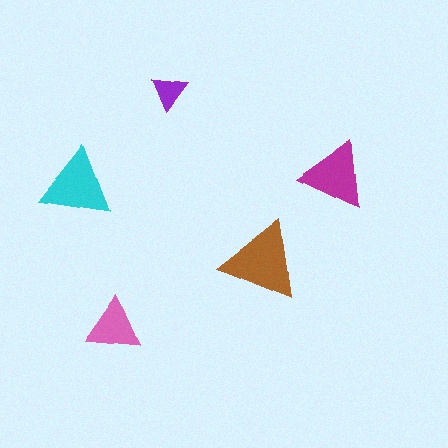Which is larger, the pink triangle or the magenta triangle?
The magenta one.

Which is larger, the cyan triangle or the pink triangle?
The cyan one.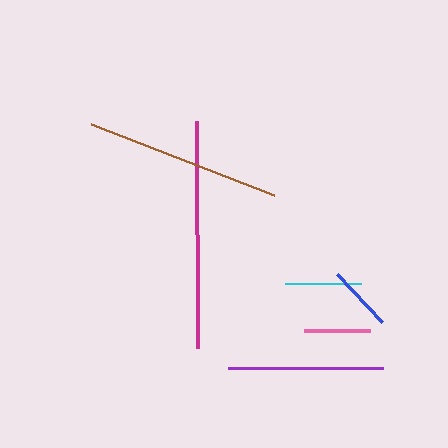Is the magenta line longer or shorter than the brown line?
The magenta line is longer than the brown line.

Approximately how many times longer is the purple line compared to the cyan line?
The purple line is approximately 2.0 times the length of the cyan line.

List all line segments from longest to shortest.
From longest to shortest: magenta, brown, purple, cyan, blue, pink.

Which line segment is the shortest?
The pink line is the shortest at approximately 65 pixels.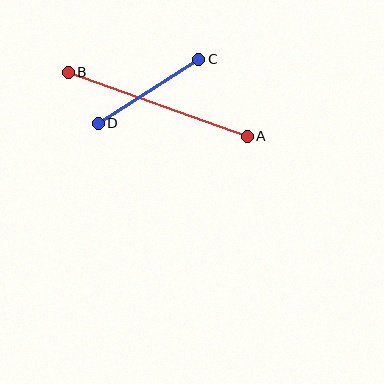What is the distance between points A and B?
The distance is approximately 190 pixels.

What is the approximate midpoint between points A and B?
The midpoint is at approximately (158, 104) pixels.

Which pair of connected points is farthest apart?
Points A and B are farthest apart.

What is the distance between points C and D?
The distance is approximately 120 pixels.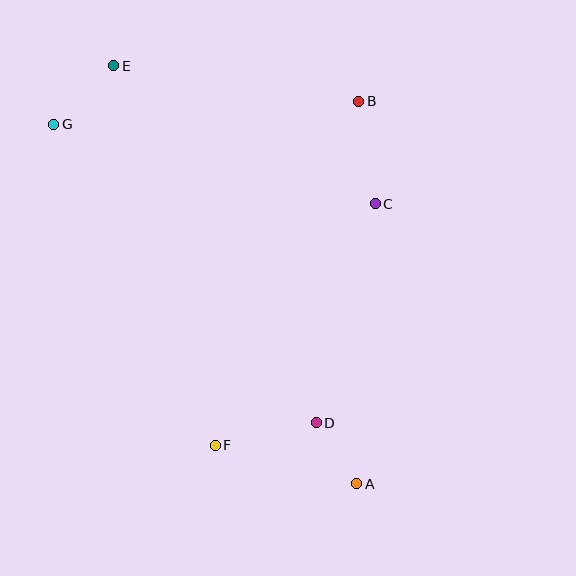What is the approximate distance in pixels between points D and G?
The distance between D and G is approximately 398 pixels.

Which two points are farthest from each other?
Points A and E are farthest from each other.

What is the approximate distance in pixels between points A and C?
The distance between A and C is approximately 281 pixels.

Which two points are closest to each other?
Points A and D are closest to each other.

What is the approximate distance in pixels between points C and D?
The distance between C and D is approximately 227 pixels.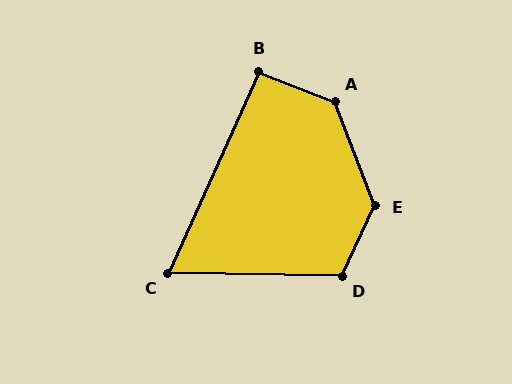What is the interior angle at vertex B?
Approximately 93 degrees (approximately right).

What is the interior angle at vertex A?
Approximately 132 degrees (obtuse).